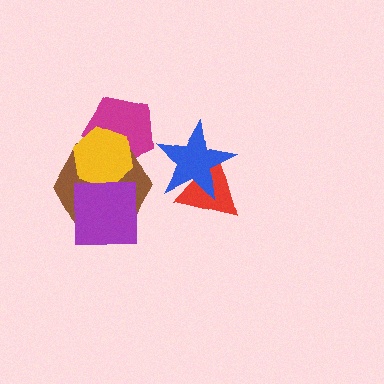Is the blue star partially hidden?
No, no other shape covers it.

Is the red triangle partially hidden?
Yes, it is partially covered by another shape.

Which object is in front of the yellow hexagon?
The purple square is in front of the yellow hexagon.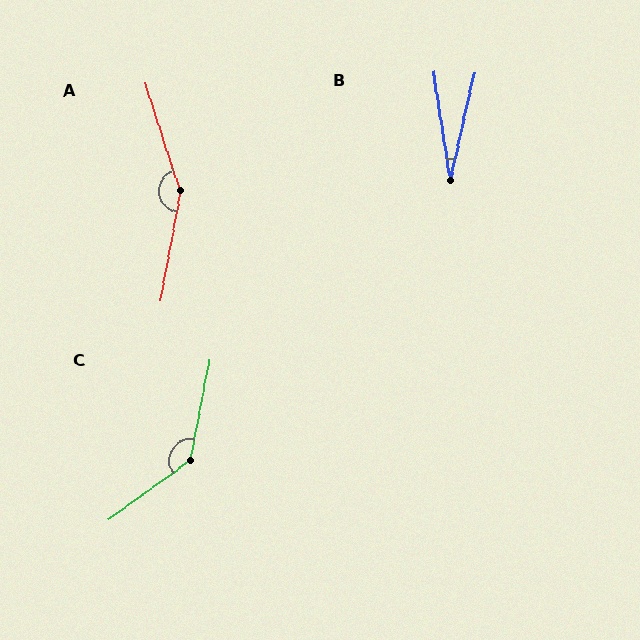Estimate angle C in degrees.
Approximately 137 degrees.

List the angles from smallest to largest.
B (22°), C (137°), A (152°).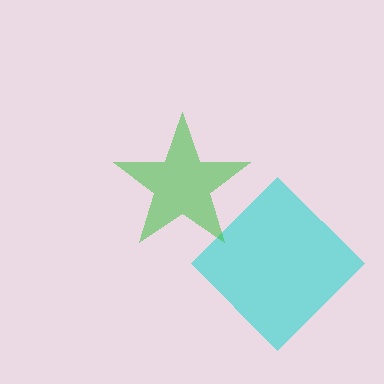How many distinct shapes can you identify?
There are 2 distinct shapes: a cyan diamond, a green star.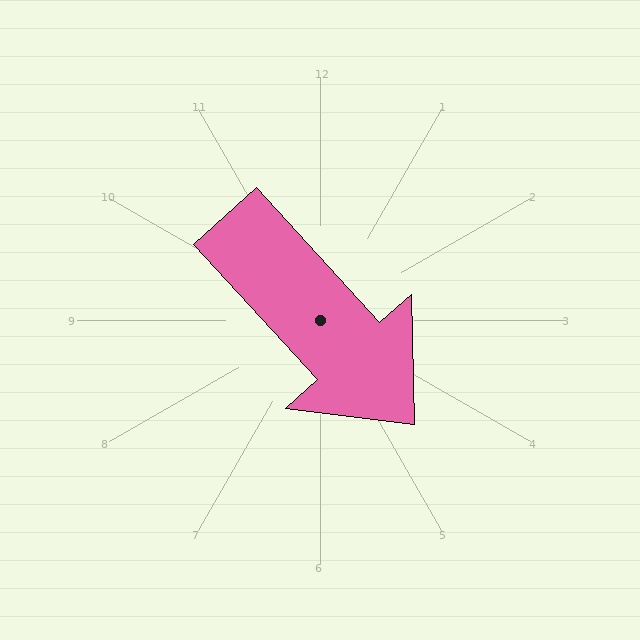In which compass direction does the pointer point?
Southeast.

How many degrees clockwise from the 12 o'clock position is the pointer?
Approximately 138 degrees.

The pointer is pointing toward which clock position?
Roughly 5 o'clock.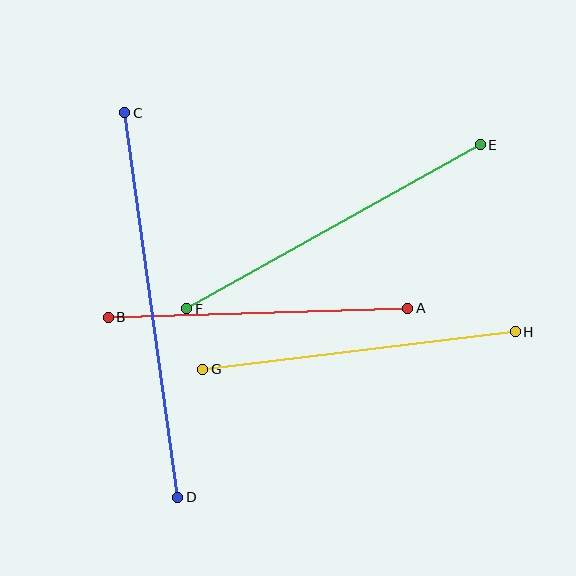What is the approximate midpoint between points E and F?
The midpoint is at approximately (334, 227) pixels.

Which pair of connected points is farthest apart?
Points C and D are farthest apart.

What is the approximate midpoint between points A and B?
The midpoint is at approximately (258, 313) pixels.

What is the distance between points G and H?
The distance is approximately 315 pixels.